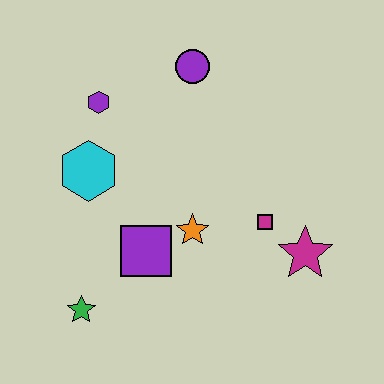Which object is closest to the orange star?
The purple square is closest to the orange star.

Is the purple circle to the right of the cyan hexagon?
Yes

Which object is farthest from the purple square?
The purple circle is farthest from the purple square.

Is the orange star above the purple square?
Yes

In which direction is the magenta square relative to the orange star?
The magenta square is to the right of the orange star.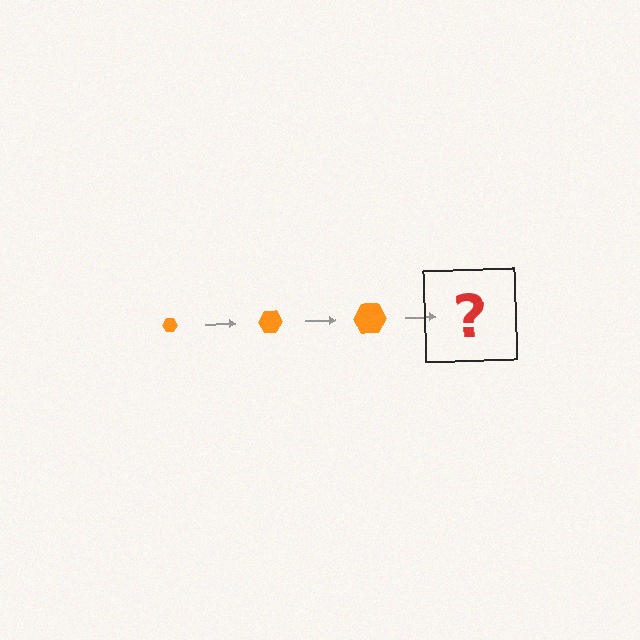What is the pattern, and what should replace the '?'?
The pattern is that the hexagon gets progressively larger each step. The '?' should be an orange hexagon, larger than the previous one.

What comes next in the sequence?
The next element should be an orange hexagon, larger than the previous one.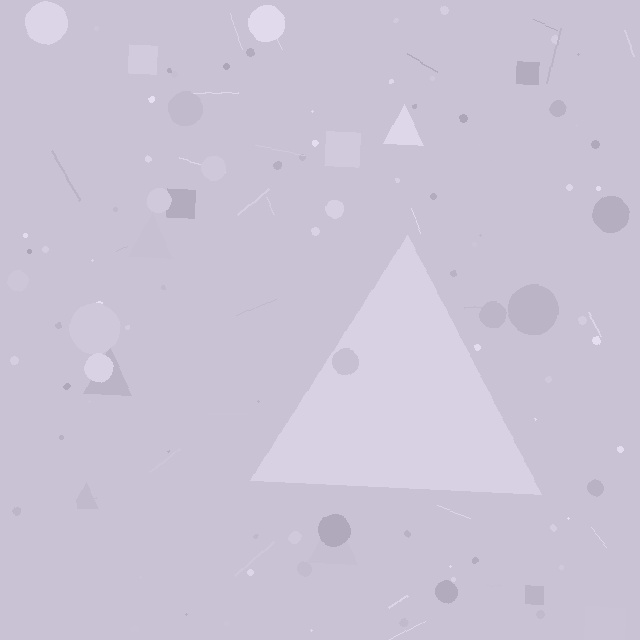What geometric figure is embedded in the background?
A triangle is embedded in the background.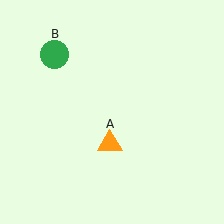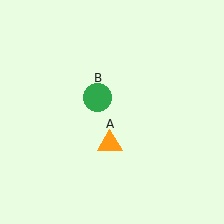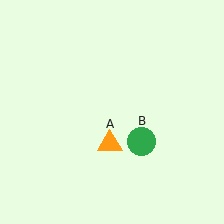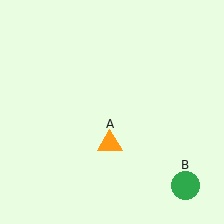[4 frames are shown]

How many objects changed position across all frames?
1 object changed position: green circle (object B).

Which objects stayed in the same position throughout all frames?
Orange triangle (object A) remained stationary.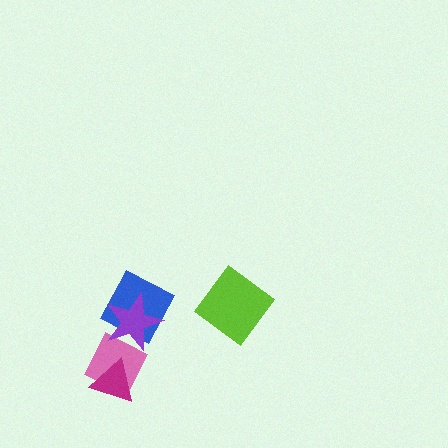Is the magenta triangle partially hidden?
No, no other shape covers it.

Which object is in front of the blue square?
The purple star is in front of the blue square.